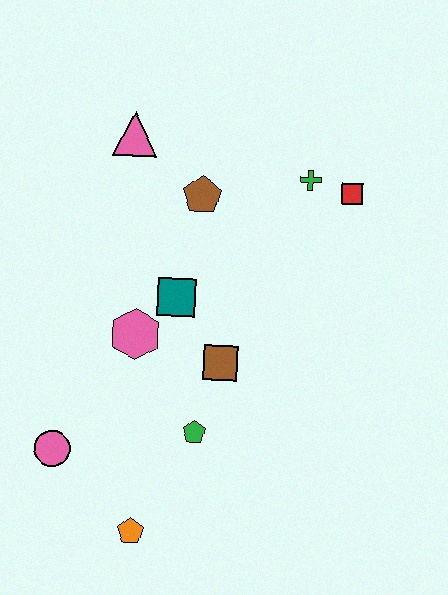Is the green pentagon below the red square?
Yes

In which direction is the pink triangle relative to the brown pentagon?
The pink triangle is to the left of the brown pentagon.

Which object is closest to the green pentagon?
The brown square is closest to the green pentagon.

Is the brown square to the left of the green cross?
Yes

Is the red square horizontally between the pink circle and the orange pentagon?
No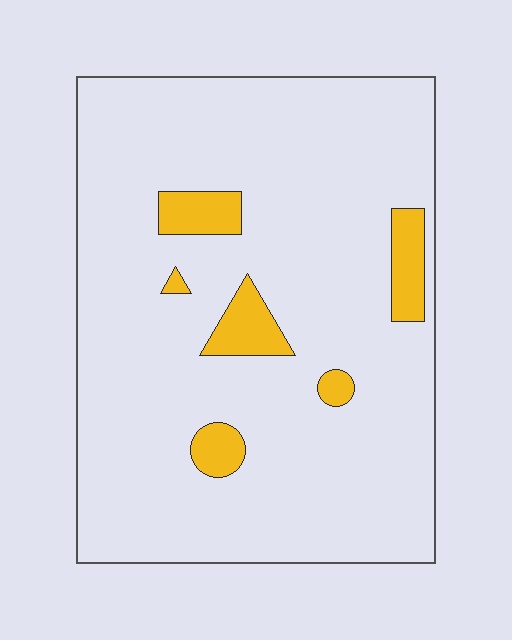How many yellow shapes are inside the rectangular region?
6.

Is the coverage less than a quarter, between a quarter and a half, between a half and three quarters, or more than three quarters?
Less than a quarter.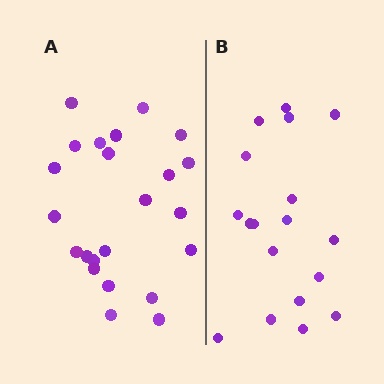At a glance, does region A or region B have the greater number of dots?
Region A (the left region) has more dots.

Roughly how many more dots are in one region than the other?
Region A has about 5 more dots than region B.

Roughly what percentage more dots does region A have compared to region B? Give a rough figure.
About 30% more.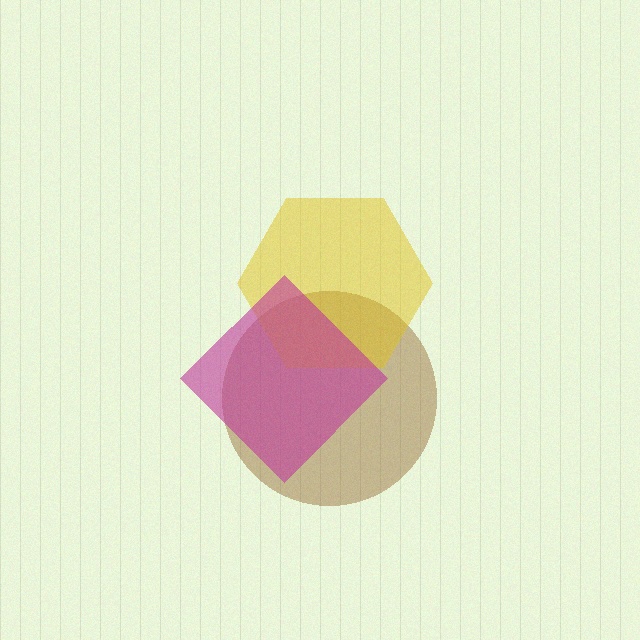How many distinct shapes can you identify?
There are 3 distinct shapes: a brown circle, a yellow hexagon, a magenta diamond.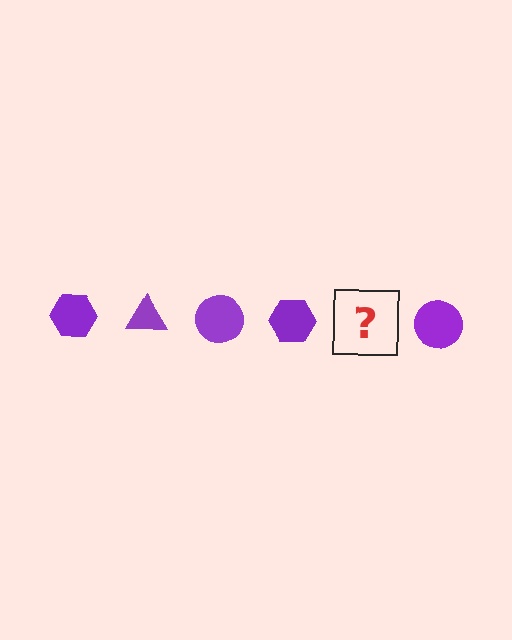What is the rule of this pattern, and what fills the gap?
The rule is that the pattern cycles through hexagon, triangle, circle shapes in purple. The gap should be filled with a purple triangle.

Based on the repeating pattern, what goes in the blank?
The blank should be a purple triangle.